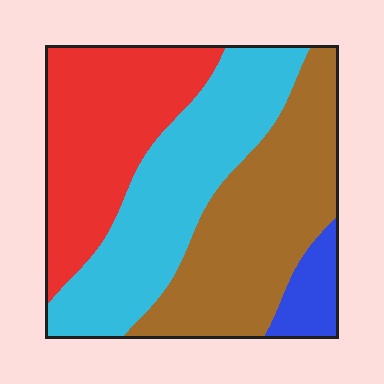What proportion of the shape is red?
Red covers 29% of the shape.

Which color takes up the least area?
Blue, at roughly 5%.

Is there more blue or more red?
Red.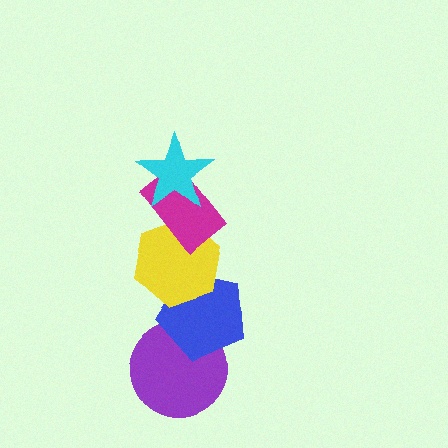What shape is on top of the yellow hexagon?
The magenta rectangle is on top of the yellow hexagon.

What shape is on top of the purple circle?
The blue pentagon is on top of the purple circle.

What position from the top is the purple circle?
The purple circle is 5th from the top.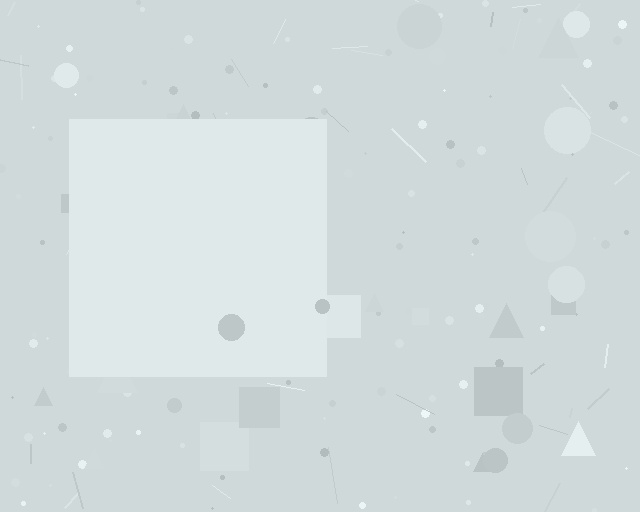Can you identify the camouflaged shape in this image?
The camouflaged shape is a square.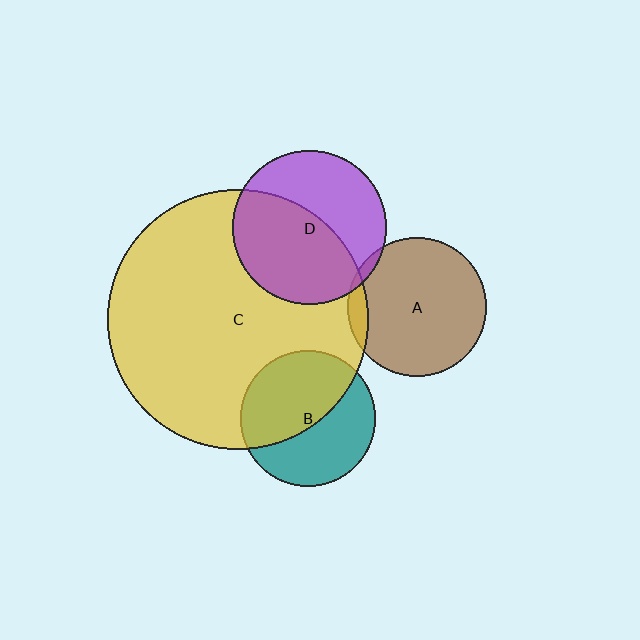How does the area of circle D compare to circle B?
Approximately 1.3 times.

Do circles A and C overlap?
Yes.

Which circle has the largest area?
Circle C (yellow).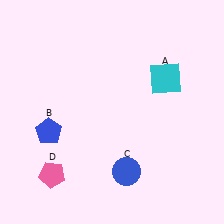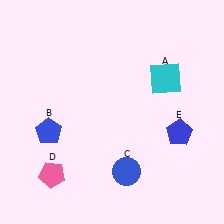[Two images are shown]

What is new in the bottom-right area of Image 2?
A blue pentagon (E) was added in the bottom-right area of Image 2.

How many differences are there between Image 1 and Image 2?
There is 1 difference between the two images.